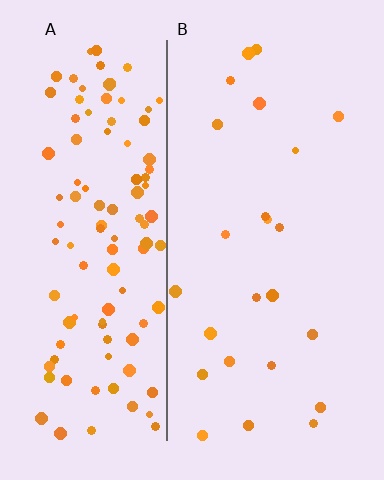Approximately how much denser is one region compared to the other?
Approximately 4.7× — region A over region B.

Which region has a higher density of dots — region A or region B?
A (the left).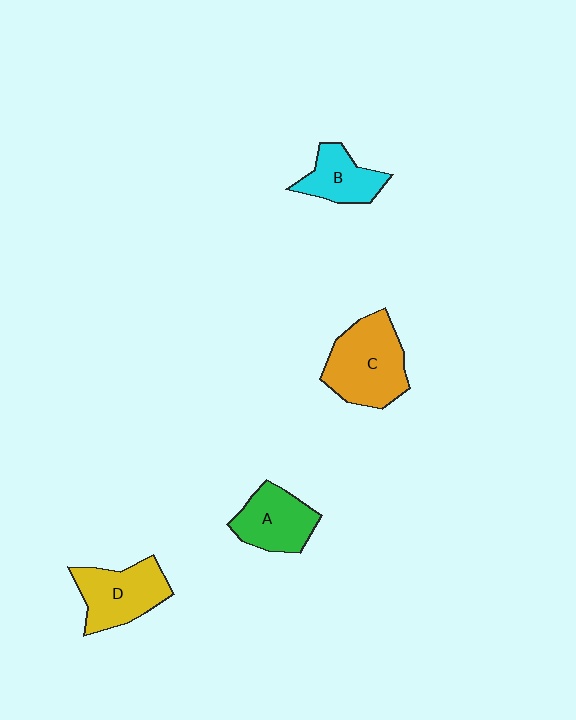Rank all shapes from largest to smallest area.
From largest to smallest: C (orange), D (yellow), A (green), B (cyan).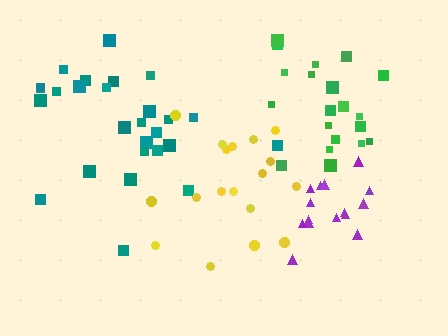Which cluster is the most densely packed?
Green.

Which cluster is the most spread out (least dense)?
Yellow.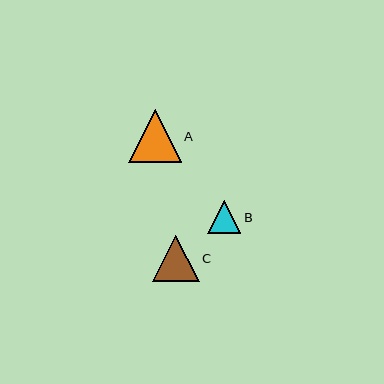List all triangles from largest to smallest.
From largest to smallest: A, C, B.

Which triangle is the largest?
Triangle A is the largest with a size of approximately 53 pixels.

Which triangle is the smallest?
Triangle B is the smallest with a size of approximately 33 pixels.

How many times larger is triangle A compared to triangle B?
Triangle A is approximately 1.6 times the size of triangle B.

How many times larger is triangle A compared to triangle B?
Triangle A is approximately 1.6 times the size of triangle B.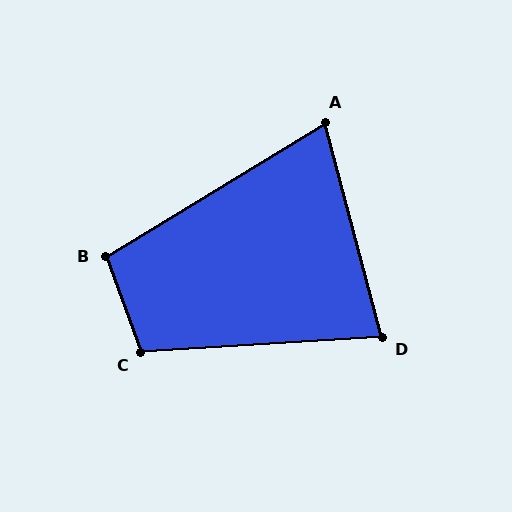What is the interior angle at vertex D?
Approximately 79 degrees (acute).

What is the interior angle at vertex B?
Approximately 101 degrees (obtuse).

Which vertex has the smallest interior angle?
A, at approximately 73 degrees.